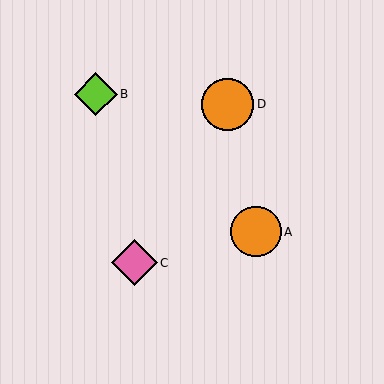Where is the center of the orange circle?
The center of the orange circle is at (227, 104).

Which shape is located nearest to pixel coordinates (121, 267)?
The pink diamond (labeled C) at (134, 263) is nearest to that location.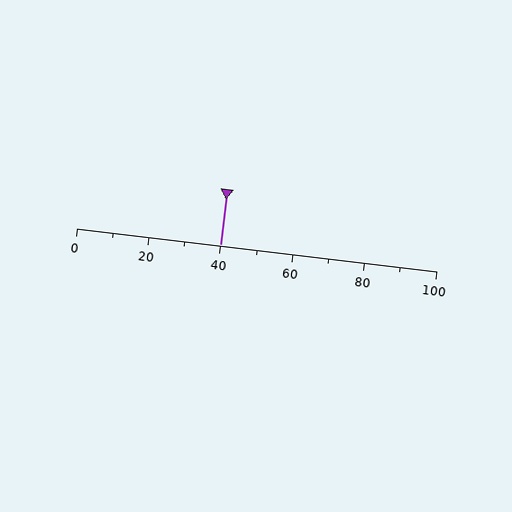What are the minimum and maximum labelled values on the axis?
The axis runs from 0 to 100.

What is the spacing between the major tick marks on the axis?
The major ticks are spaced 20 apart.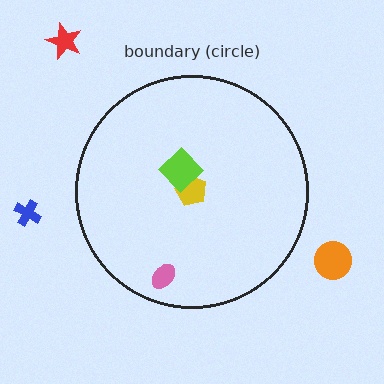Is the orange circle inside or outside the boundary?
Outside.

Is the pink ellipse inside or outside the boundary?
Inside.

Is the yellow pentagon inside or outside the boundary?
Inside.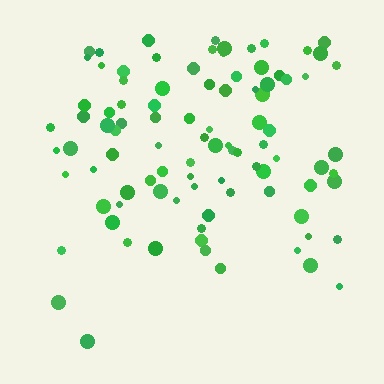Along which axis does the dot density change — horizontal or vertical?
Vertical.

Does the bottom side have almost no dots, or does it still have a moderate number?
Still a moderate number, just noticeably fewer than the top.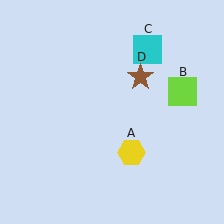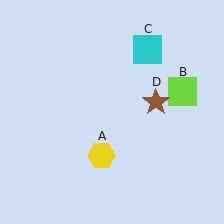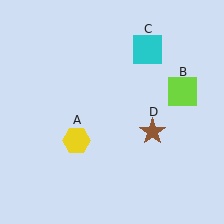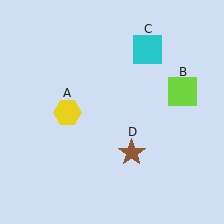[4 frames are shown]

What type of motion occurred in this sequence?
The yellow hexagon (object A), brown star (object D) rotated clockwise around the center of the scene.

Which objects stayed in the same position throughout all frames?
Lime square (object B) and cyan square (object C) remained stationary.